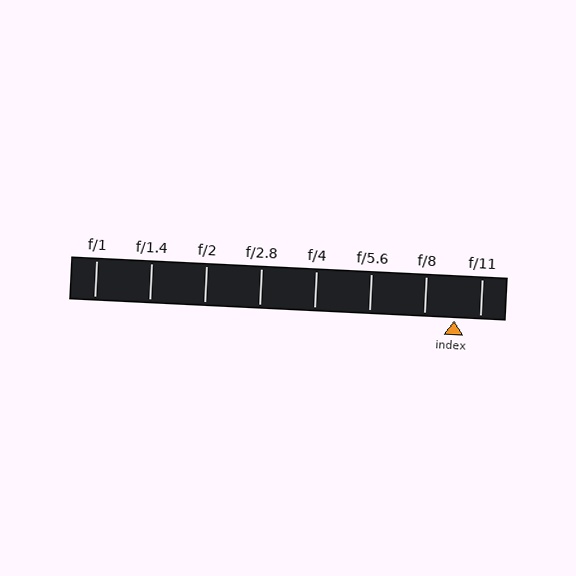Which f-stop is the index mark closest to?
The index mark is closest to f/11.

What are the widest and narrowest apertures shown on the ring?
The widest aperture shown is f/1 and the narrowest is f/11.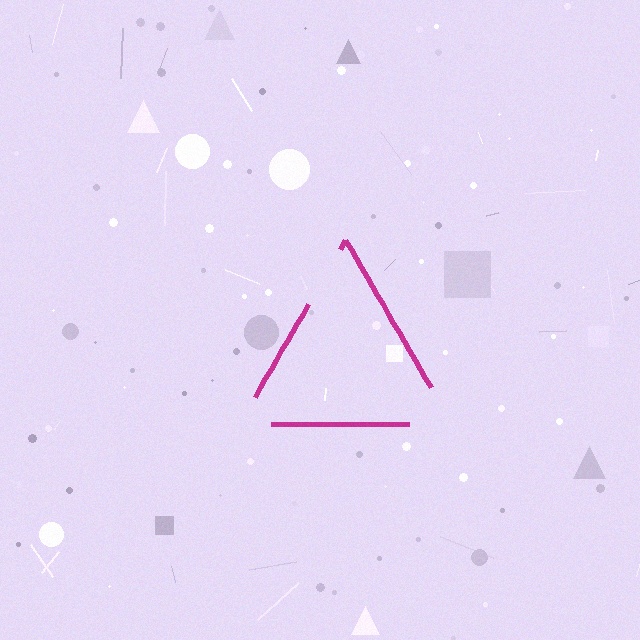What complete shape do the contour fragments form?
The contour fragments form a triangle.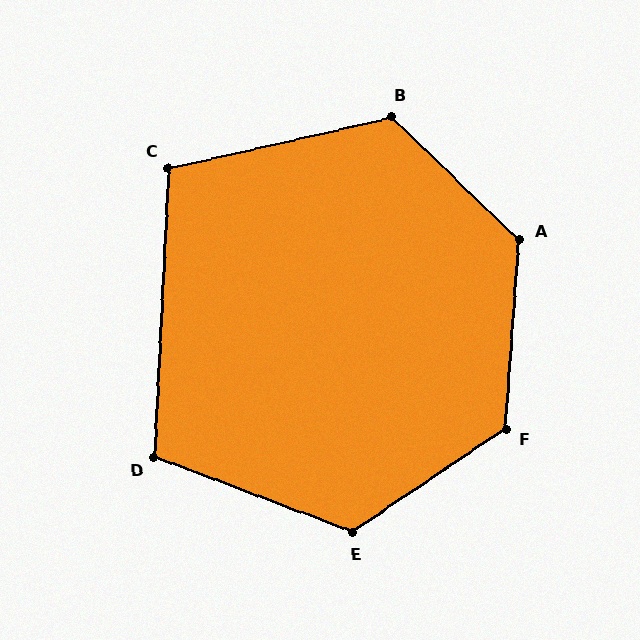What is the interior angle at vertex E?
Approximately 125 degrees (obtuse).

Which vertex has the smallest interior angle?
C, at approximately 105 degrees.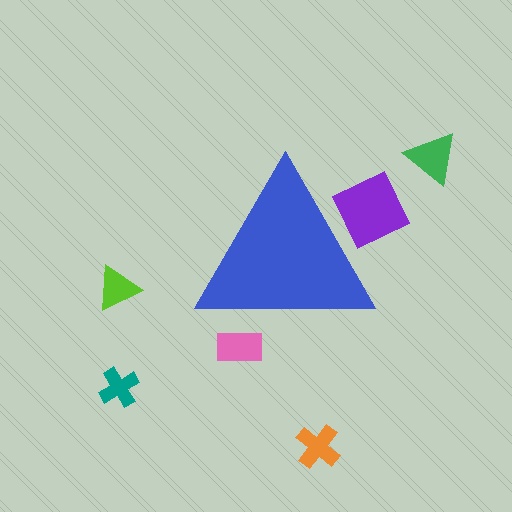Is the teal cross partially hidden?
No, the teal cross is fully visible.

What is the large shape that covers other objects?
A blue triangle.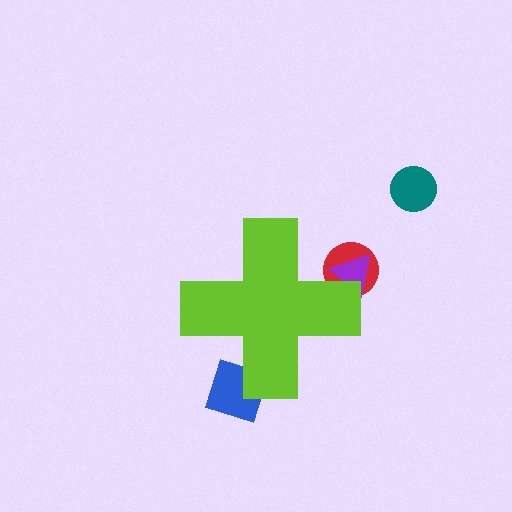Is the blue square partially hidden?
Yes, the blue square is partially hidden behind the lime cross.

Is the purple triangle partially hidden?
Yes, the purple triangle is partially hidden behind the lime cross.